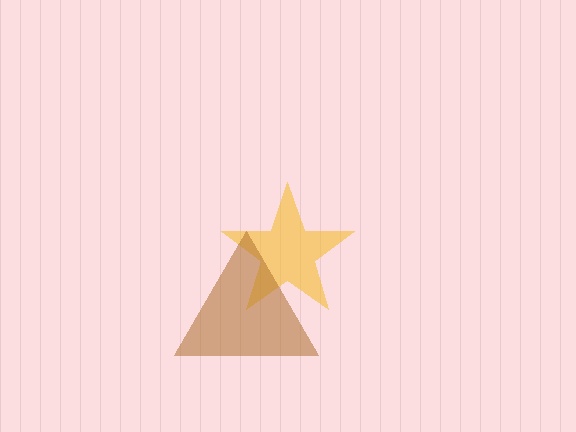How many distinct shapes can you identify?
There are 2 distinct shapes: a yellow star, a brown triangle.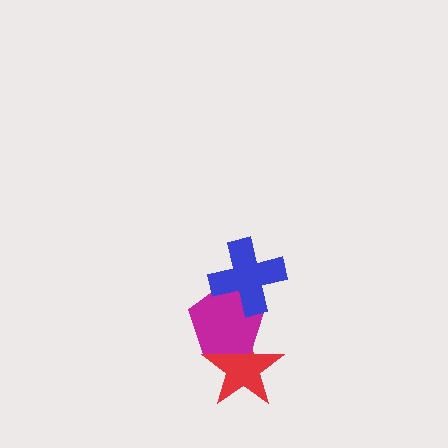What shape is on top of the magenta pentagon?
The blue cross is on top of the magenta pentagon.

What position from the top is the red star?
The red star is 3rd from the top.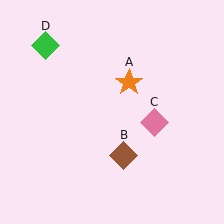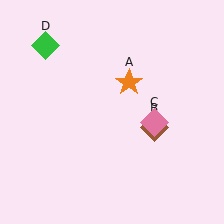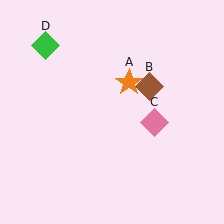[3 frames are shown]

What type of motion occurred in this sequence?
The brown diamond (object B) rotated counterclockwise around the center of the scene.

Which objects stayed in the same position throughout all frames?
Orange star (object A) and pink diamond (object C) and green diamond (object D) remained stationary.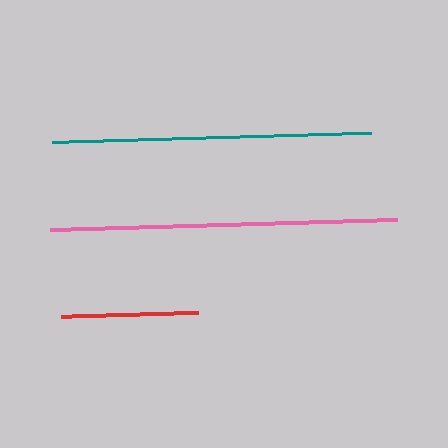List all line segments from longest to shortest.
From longest to shortest: pink, teal, red.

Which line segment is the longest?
The pink line is the longest at approximately 347 pixels.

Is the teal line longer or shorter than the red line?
The teal line is longer than the red line.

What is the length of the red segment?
The red segment is approximately 137 pixels long.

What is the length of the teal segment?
The teal segment is approximately 320 pixels long.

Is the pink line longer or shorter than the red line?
The pink line is longer than the red line.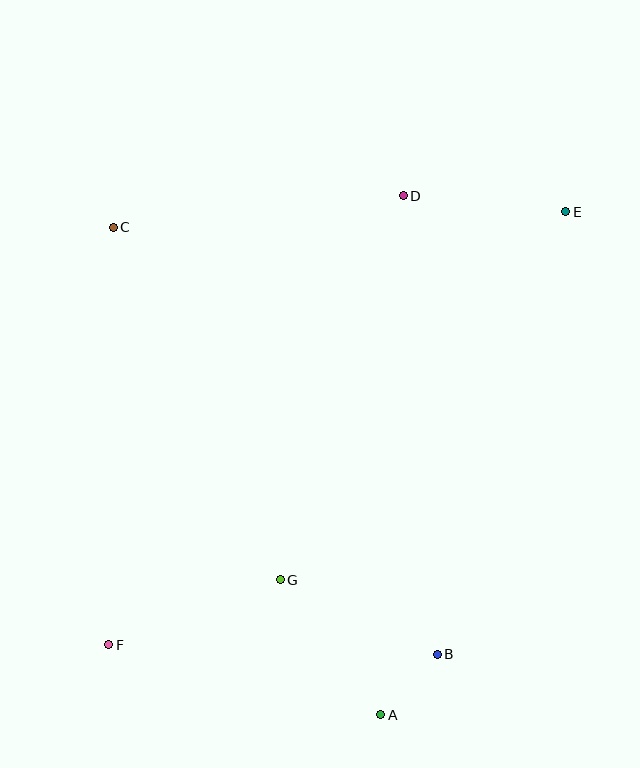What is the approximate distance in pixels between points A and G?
The distance between A and G is approximately 168 pixels.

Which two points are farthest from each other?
Points E and F are farthest from each other.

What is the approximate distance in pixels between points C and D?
The distance between C and D is approximately 292 pixels.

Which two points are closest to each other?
Points A and B are closest to each other.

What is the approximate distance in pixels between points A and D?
The distance between A and D is approximately 519 pixels.